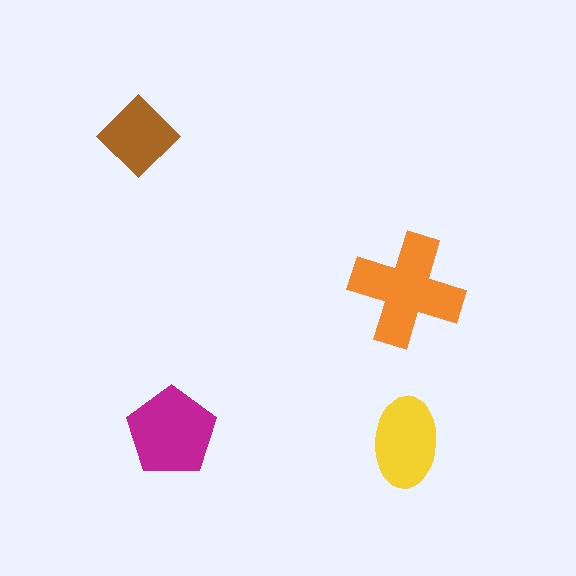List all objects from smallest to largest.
The brown diamond, the yellow ellipse, the magenta pentagon, the orange cross.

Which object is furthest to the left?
The brown diamond is leftmost.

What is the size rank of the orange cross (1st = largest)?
1st.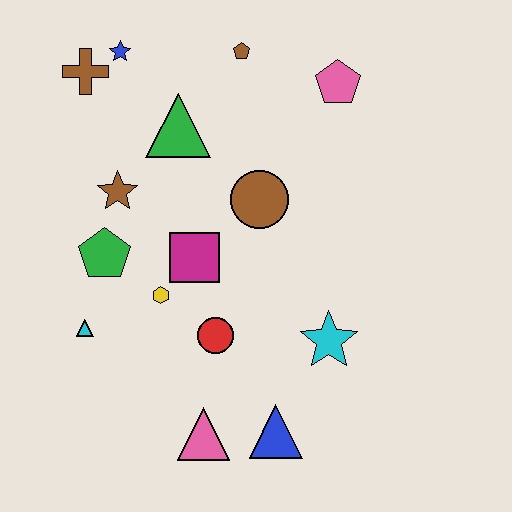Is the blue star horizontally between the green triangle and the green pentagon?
Yes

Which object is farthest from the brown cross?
The blue triangle is farthest from the brown cross.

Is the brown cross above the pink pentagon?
Yes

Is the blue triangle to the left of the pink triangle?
No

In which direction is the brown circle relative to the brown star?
The brown circle is to the right of the brown star.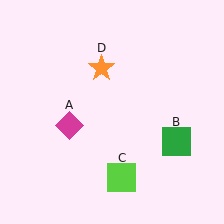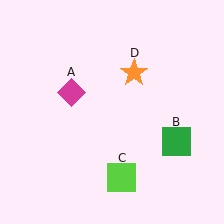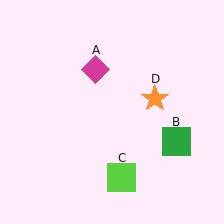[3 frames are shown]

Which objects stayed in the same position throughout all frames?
Green square (object B) and lime square (object C) remained stationary.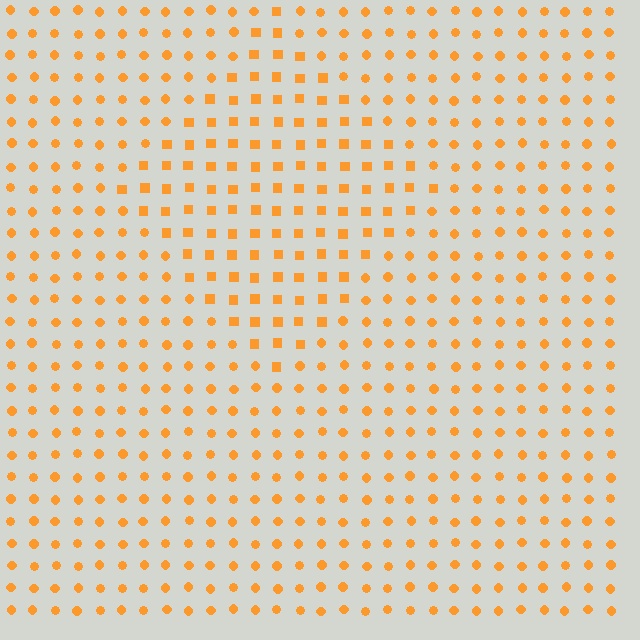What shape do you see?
I see a diamond.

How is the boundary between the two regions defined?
The boundary is defined by a change in element shape: squares inside vs. circles outside. All elements share the same color and spacing.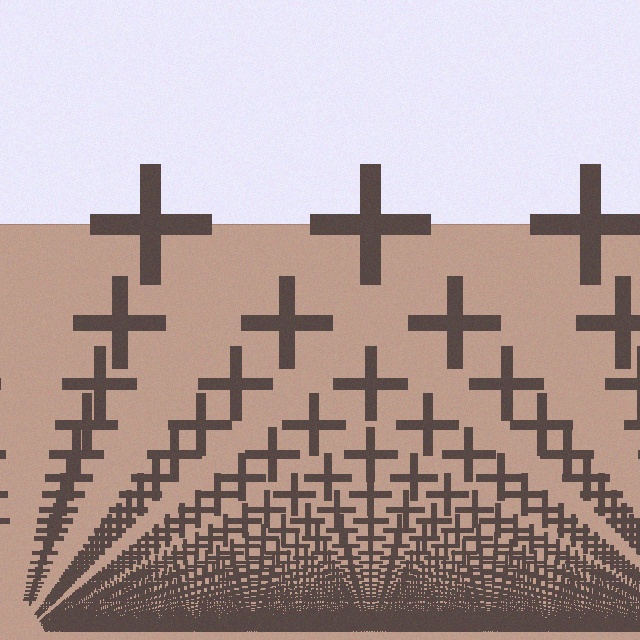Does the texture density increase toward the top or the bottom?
Density increases toward the bottom.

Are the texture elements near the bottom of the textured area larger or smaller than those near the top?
Smaller. The gradient is inverted — elements near the bottom are smaller and denser.